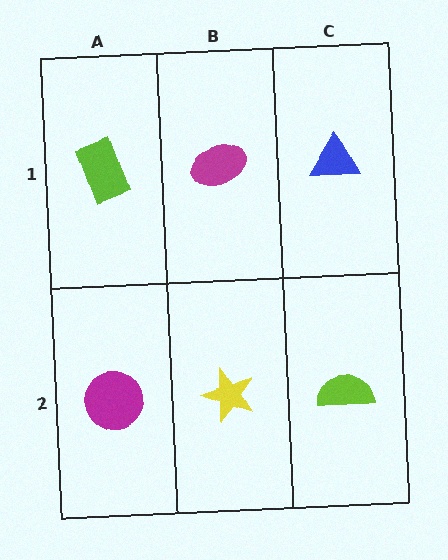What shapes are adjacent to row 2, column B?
A magenta ellipse (row 1, column B), a magenta circle (row 2, column A), a lime semicircle (row 2, column C).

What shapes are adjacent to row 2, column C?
A blue triangle (row 1, column C), a yellow star (row 2, column B).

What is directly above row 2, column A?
A lime rectangle.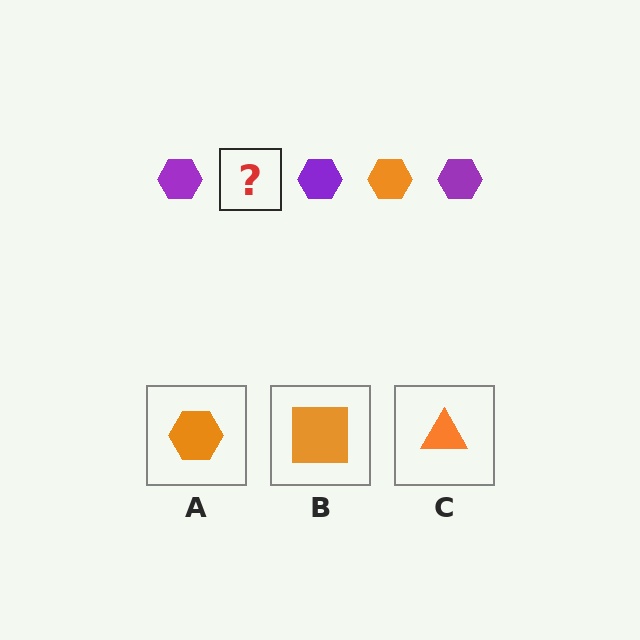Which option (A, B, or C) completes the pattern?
A.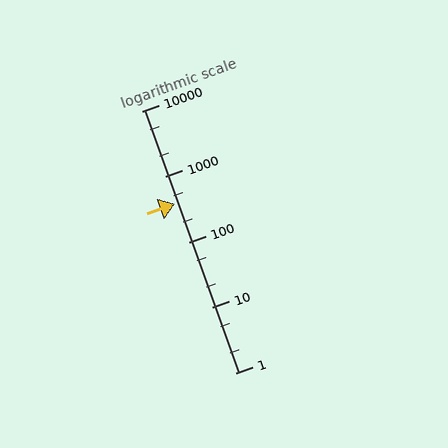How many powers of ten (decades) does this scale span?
The scale spans 4 decades, from 1 to 10000.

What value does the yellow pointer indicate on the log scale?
The pointer indicates approximately 380.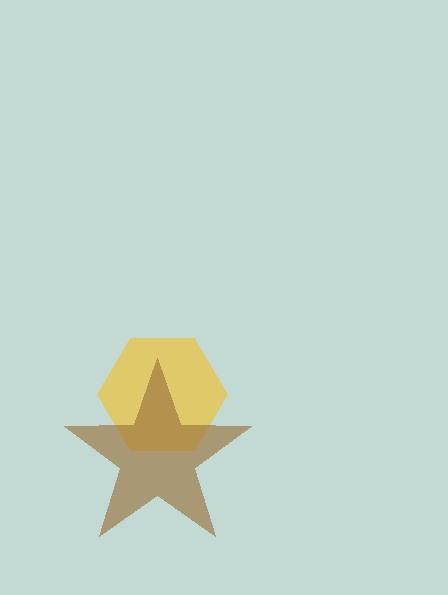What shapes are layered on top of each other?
The layered shapes are: a yellow hexagon, a brown star.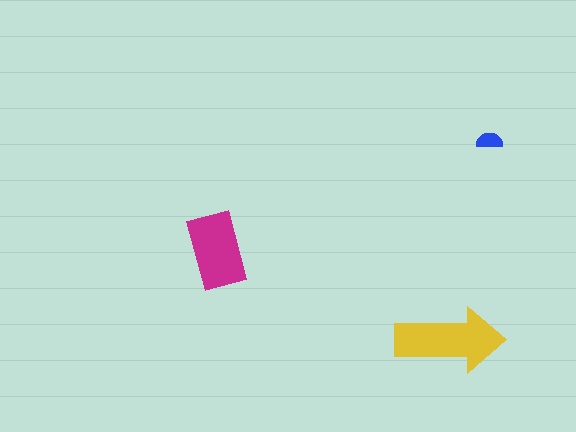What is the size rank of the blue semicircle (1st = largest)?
3rd.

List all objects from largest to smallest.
The yellow arrow, the magenta rectangle, the blue semicircle.